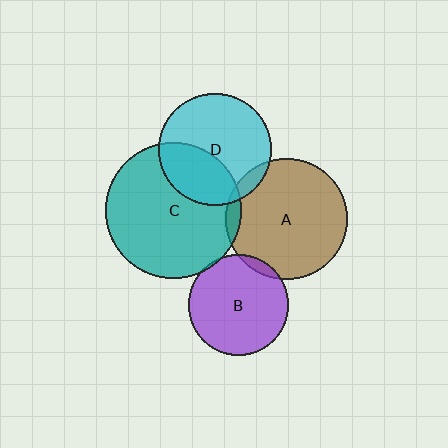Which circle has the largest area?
Circle C (teal).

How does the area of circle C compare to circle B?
Approximately 1.8 times.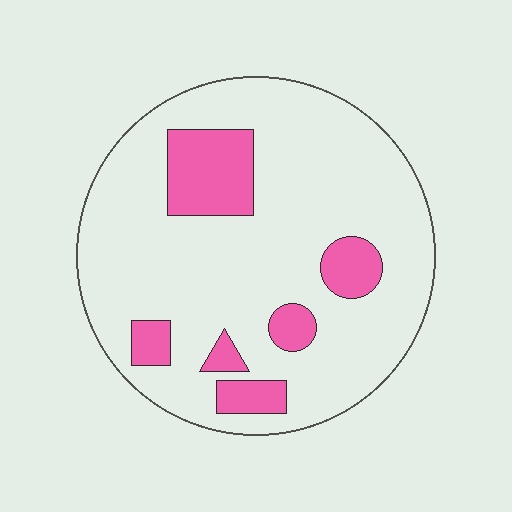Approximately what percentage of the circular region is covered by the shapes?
Approximately 20%.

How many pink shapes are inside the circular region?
6.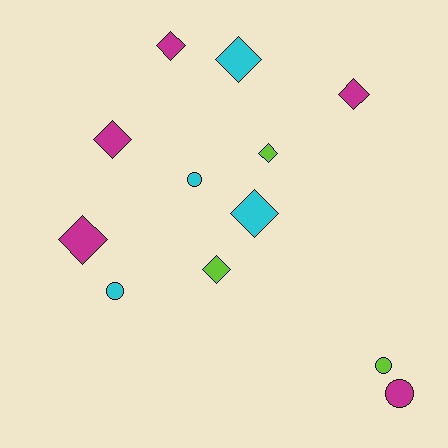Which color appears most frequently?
Magenta, with 5 objects.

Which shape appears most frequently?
Diamond, with 8 objects.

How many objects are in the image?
There are 12 objects.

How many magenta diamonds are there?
There are 4 magenta diamonds.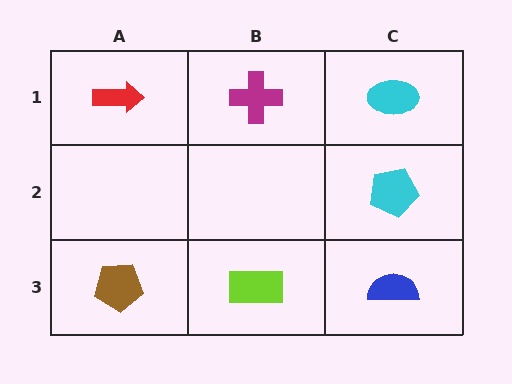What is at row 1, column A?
A red arrow.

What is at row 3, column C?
A blue semicircle.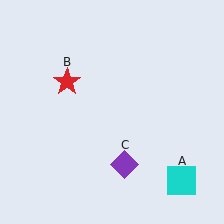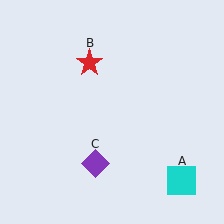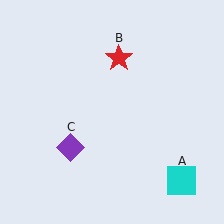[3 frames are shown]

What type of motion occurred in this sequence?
The red star (object B), purple diamond (object C) rotated clockwise around the center of the scene.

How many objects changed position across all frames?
2 objects changed position: red star (object B), purple diamond (object C).